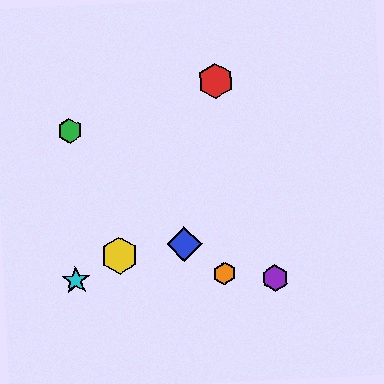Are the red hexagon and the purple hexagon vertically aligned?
No, the red hexagon is at x≈215 and the purple hexagon is at x≈275.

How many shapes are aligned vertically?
2 shapes (the red hexagon, the orange hexagon) are aligned vertically.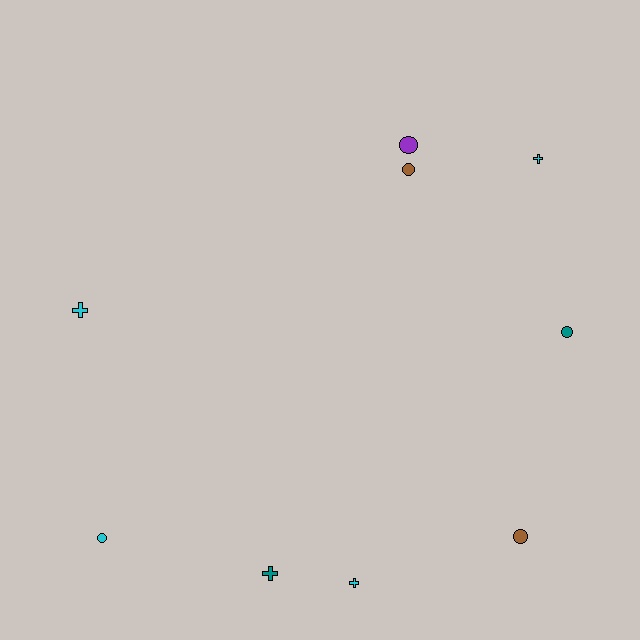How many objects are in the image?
There are 9 objects.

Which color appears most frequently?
Cyan, with 4 objects.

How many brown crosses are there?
There are no brown crosses.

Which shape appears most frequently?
Circle, with 5 objects.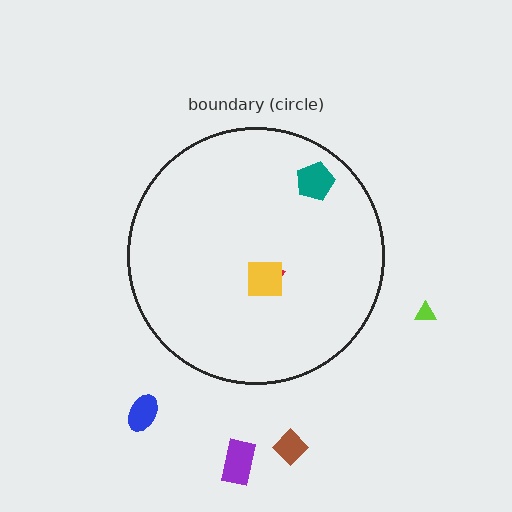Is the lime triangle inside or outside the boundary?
Outside.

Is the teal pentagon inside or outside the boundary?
Inside.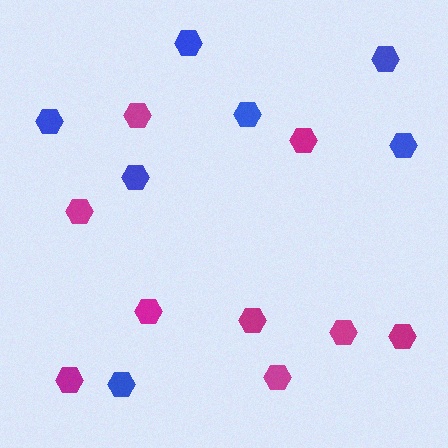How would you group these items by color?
There are 2 groups: one group of magenta hexagons (9) and one group of blue hexagons (7).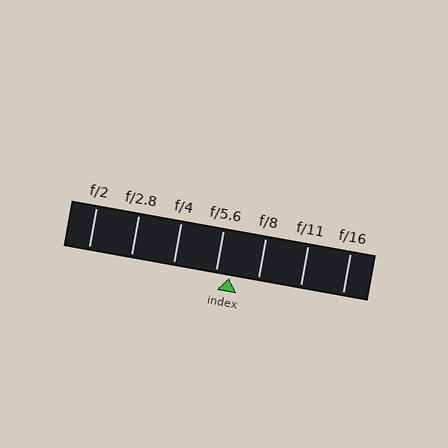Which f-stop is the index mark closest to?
The index mark is closest to f/5.6.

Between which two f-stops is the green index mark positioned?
The index mark is between f/5.6 and f/8.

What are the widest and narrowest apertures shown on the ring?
The widest aperture shown is f/2 and the narrowest is f/16.